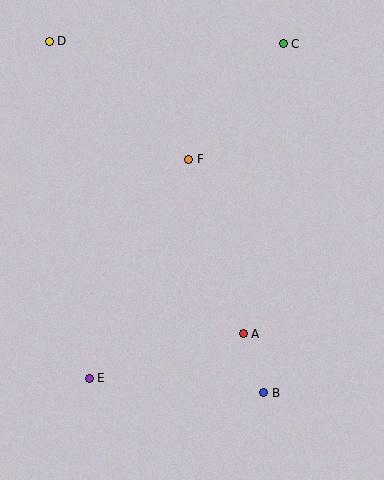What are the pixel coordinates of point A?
Point A is at (243, 334).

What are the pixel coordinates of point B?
Point B is at (264, 393).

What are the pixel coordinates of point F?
Point F is at (189, 159).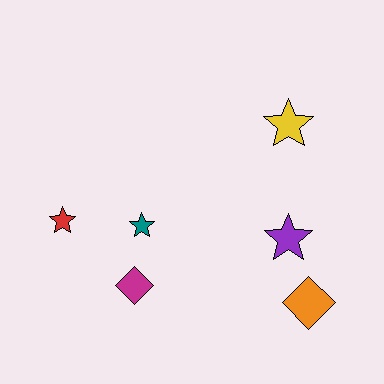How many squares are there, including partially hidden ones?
There are no squares.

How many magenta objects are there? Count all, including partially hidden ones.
There is 1 magenta object.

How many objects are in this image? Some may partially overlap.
There are 6 objects.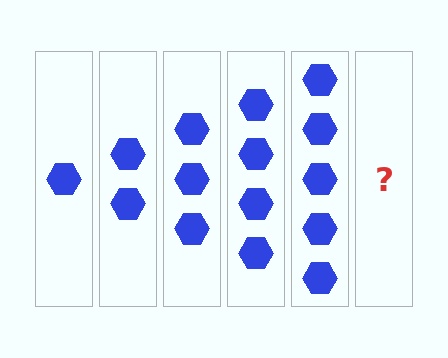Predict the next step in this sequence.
The next step is 6 hexagons.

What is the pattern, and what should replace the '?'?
The pattern is that each step adds one more hexagon. The '?' should be 6 hexagons.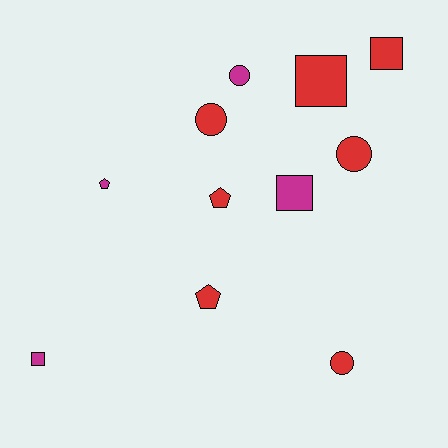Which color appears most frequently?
Red, with 7 objects.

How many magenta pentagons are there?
There is 1 magenta pentagon.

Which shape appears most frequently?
Circle, with 4 objects.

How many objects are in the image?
There are 11 objects.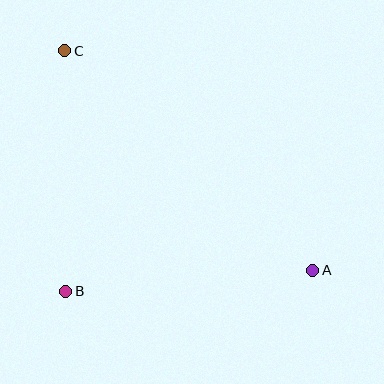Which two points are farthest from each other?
Points A and C are farthest from each other.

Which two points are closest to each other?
Points B and C are closest to each other.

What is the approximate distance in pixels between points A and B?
The distance between A and B is approximately 248 pixels.